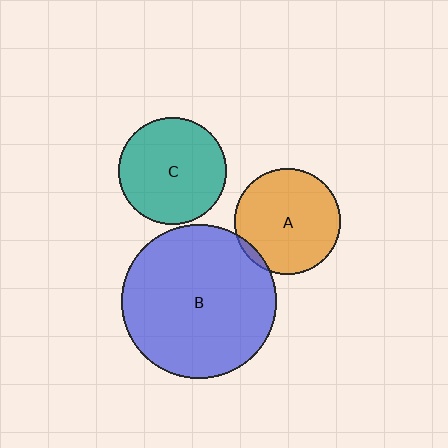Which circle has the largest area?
Circle B (blue).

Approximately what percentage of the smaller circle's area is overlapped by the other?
Approximately 5%.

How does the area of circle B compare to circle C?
Approximately 2.1 times.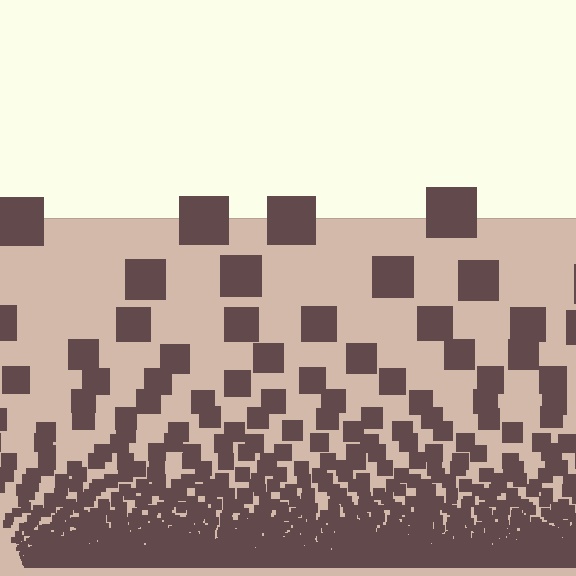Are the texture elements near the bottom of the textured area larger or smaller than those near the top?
Smaller. The gradient is inverted — elements near the bottom are smaller and denser.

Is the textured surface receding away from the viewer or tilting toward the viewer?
The surface appears to tilt toward the viewer. Texture elements get larger and sparser toward the top.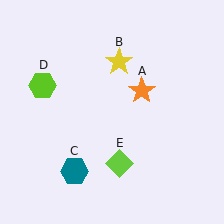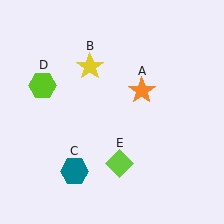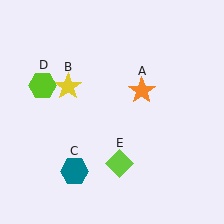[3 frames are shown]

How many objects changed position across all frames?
1 object changed position: yellow star (object B).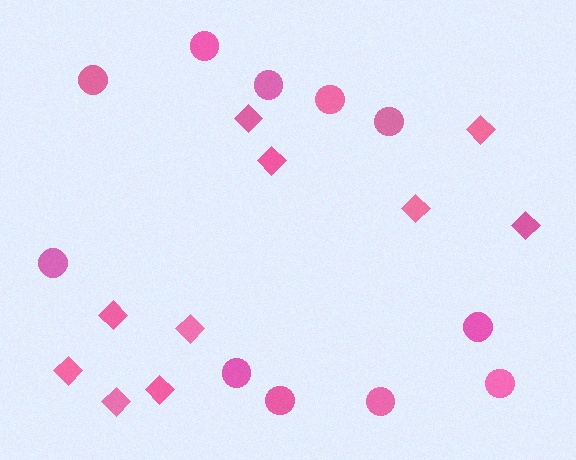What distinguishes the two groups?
There are 2 groups: one group of circles (11) and one group of diamonds (10).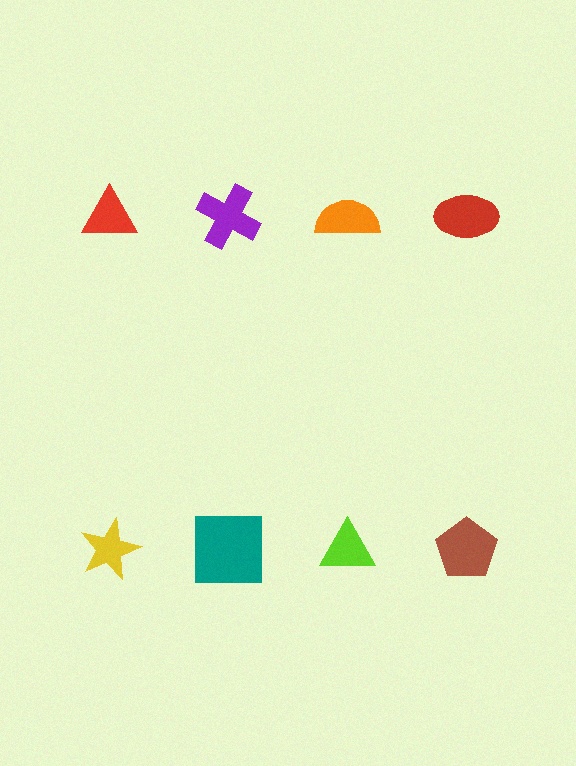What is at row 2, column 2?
A teal square.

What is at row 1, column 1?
A red triangle.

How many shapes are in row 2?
4 shapes.